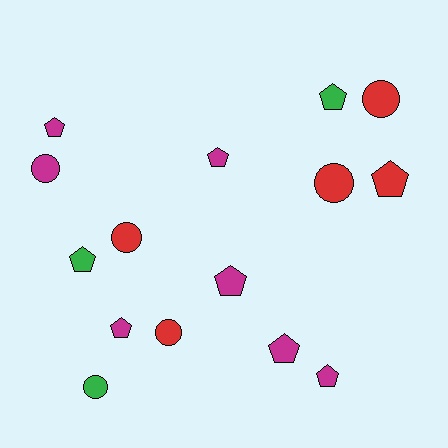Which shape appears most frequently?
Pentagon, with 9 objects.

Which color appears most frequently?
Magenta, with 7 objects.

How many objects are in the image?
There are 15 objects.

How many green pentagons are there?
There are 2 green pentagons.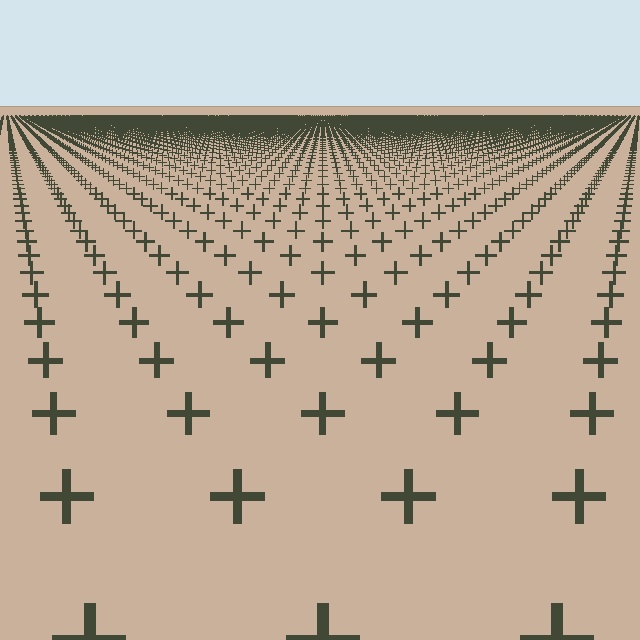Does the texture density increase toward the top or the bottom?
Density increases toward the top.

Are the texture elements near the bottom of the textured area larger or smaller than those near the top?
Larger. Near the bottom, elements are closer to the viewer and appear at a bigger on-screen size.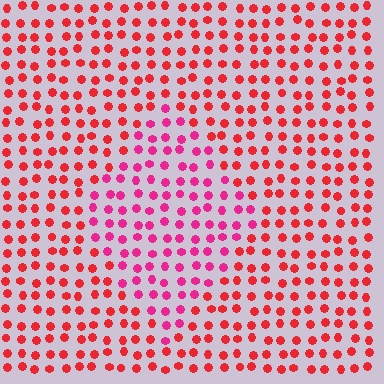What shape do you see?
I see a diamond.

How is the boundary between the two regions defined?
The boundary is defined purely by a slight shift in hue (about 30 degrees). Spacing, size, and orientation are identical on both sides.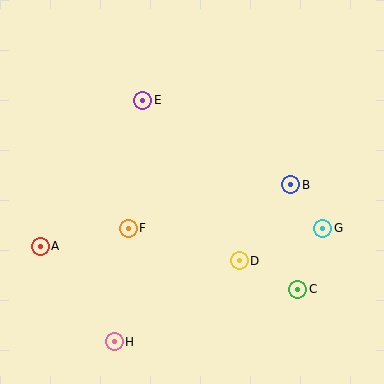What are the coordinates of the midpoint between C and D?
The midpoint between C and D is at (268, 275).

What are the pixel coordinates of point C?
Point C is at (298, 289).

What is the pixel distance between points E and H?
The distance between E and H is 243 pixels.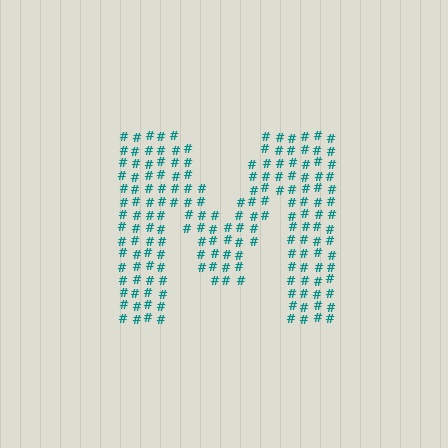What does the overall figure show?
The overall figure shows the letter M.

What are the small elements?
The small elements are hash symbols.